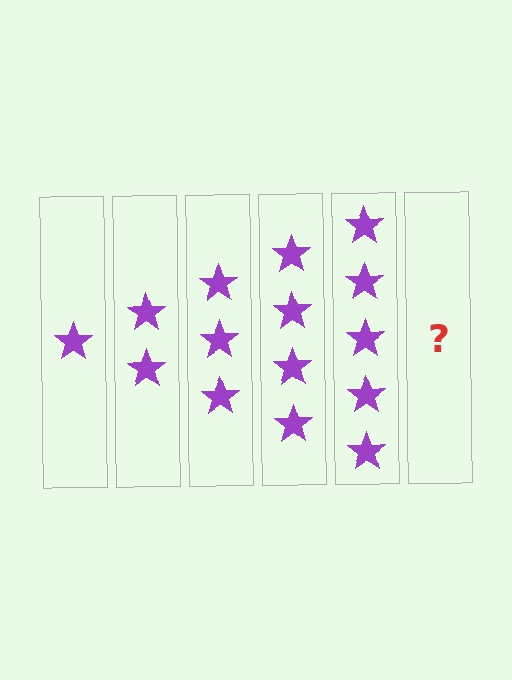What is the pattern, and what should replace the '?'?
The pattern is that each step adds one more star. The '?' should be 6 stars.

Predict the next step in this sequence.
The next step is 6 stars.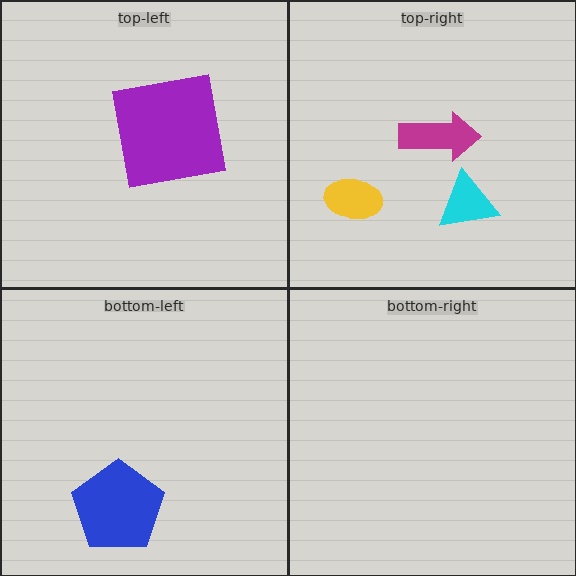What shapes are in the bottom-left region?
The blue pentagon.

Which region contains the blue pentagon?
The bottom-left region.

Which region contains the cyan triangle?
The top-right region.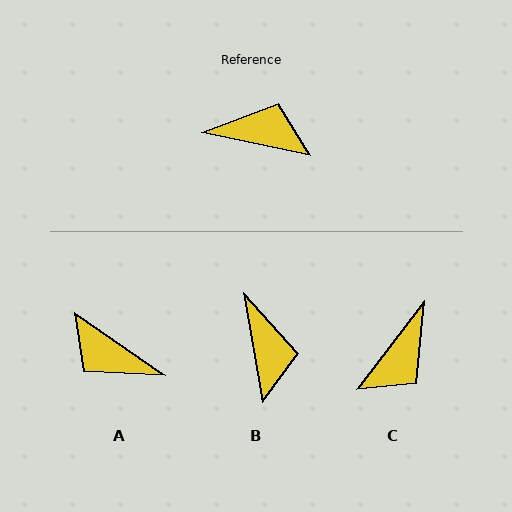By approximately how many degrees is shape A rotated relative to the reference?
Approximately 157 degrees counter-clockwise.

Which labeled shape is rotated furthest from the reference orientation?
A, about 157 degrees away.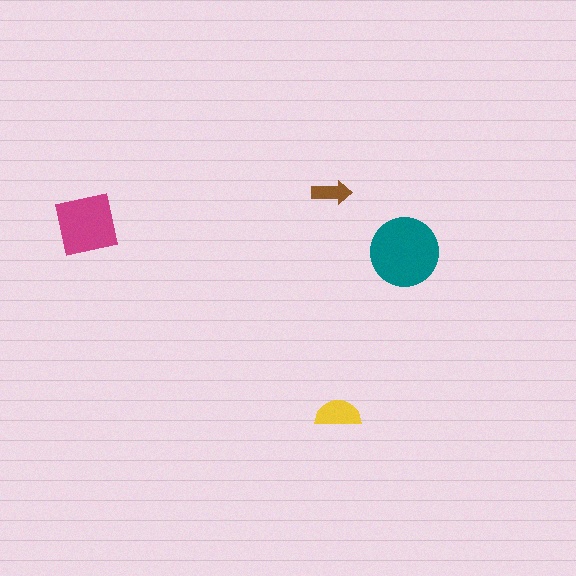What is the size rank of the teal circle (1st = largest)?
1st.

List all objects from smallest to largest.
The brown arrow, the yellow semicircle, the magenta square, the teal circle.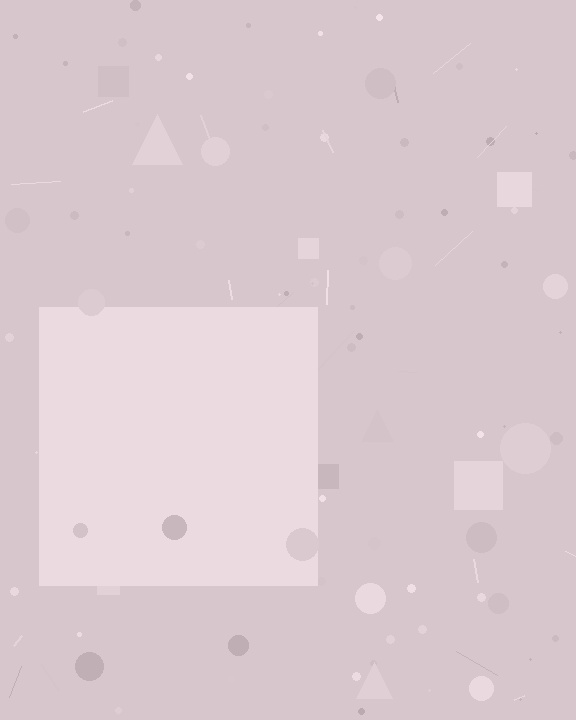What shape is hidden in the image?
A square is hidden in the image.